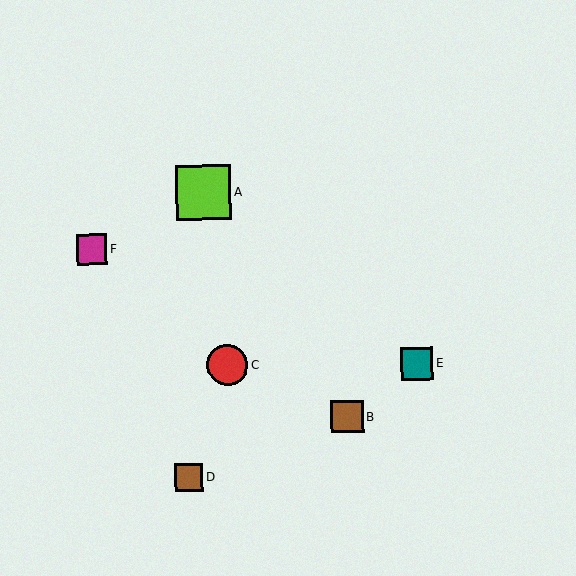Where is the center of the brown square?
The center of the brown square is at (189, 477).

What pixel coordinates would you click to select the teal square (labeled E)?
Click at (417, 364) to select the teal square E.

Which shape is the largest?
The lime square (labeled A) is the largest.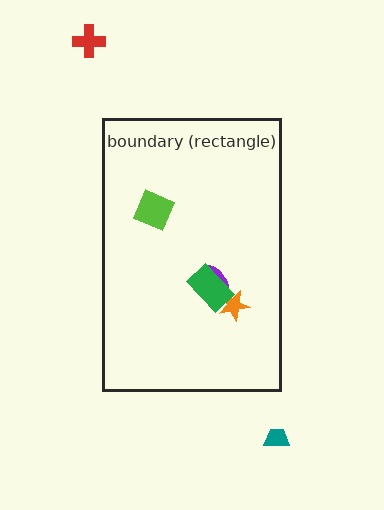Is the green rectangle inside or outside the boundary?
Inside.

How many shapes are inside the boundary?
4 inside, 2 outside.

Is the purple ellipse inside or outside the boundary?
Inside.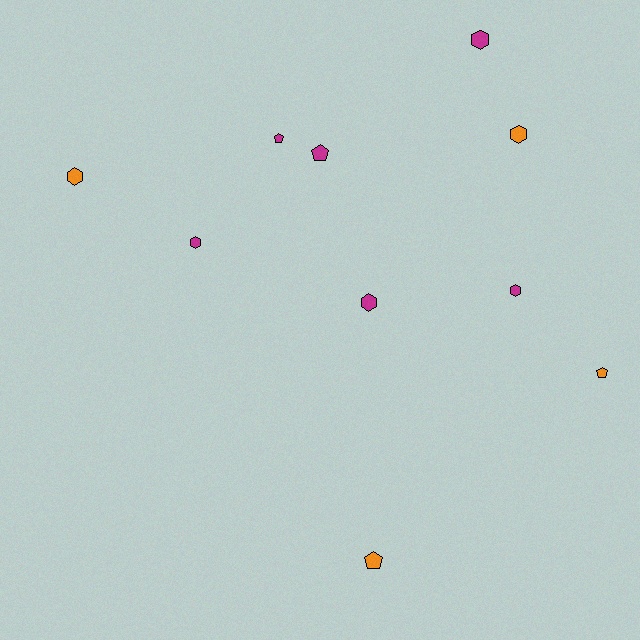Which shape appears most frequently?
Hexagon, with 6 objects.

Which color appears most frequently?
Magenta, with 6 objects.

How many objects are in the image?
There are 10 objects.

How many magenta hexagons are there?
There are 4 magenta hexagons.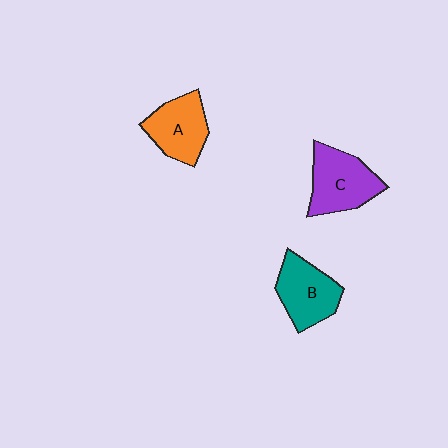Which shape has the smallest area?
Shape A (orange).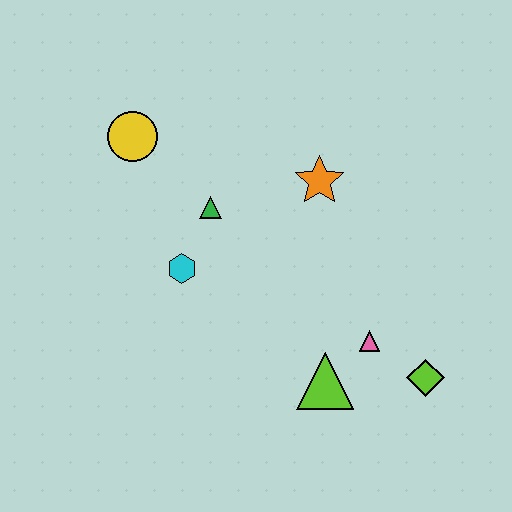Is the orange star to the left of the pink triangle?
Yes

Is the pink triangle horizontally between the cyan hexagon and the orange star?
No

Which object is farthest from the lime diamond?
The yellow circle is farthest from the lime diamond.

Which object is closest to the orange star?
The green triangle is closest to the orange star.